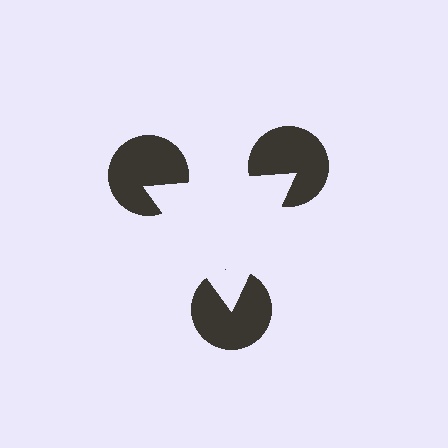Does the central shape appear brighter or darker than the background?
It typically appears slightly brighter than the background, even though no actual brightness change is drawn.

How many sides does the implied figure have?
3 sides.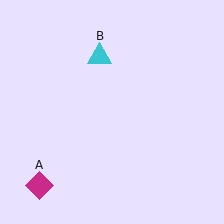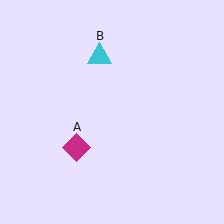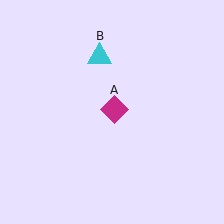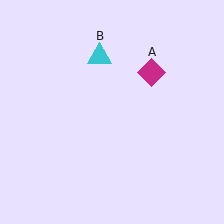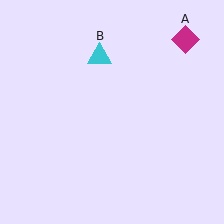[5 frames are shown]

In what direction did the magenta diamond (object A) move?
The magenta diamond (object A) moved up and to the right.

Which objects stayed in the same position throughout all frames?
Cyan triangle (object B) remained stationary.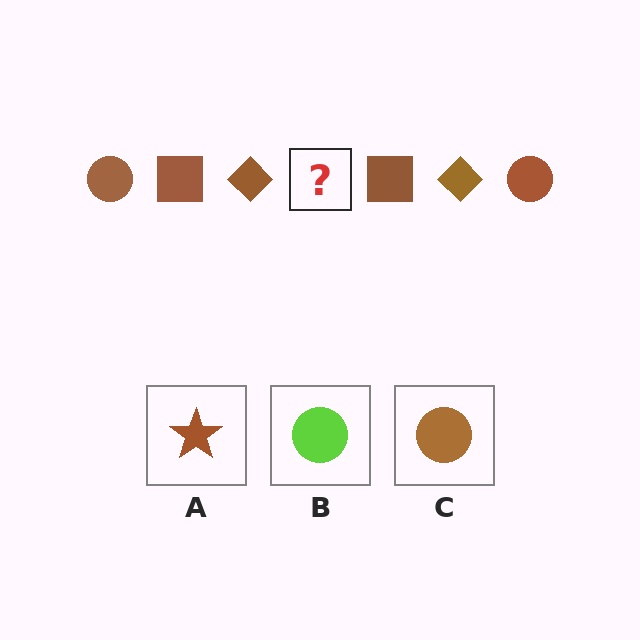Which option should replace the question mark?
Option C.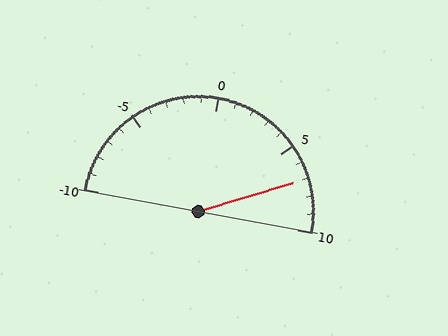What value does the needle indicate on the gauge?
The needle indicates approximately 7.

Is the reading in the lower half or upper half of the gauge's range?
The reading is in the upper half of the range (-10 to 10).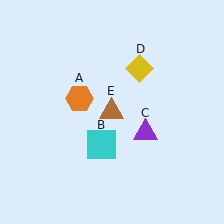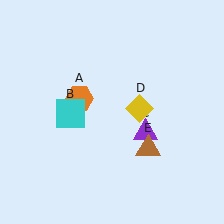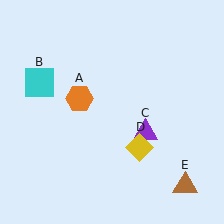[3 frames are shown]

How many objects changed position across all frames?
3 objects changed position: cyan square (object B), yellow diamond (object D), brown triangle (object E).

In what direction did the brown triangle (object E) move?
The brown triangle (object E) moved down and to the right.